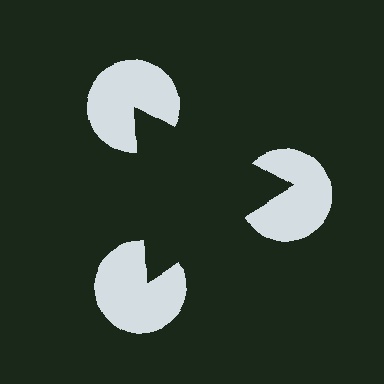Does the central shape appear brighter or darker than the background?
It typically appears slightly darker than the background, even though no actual brightness change is drawn.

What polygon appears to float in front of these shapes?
An illusory triangle — its edges are inferred from the aligned wedge cuts in the pac-man discs, not physically drawn.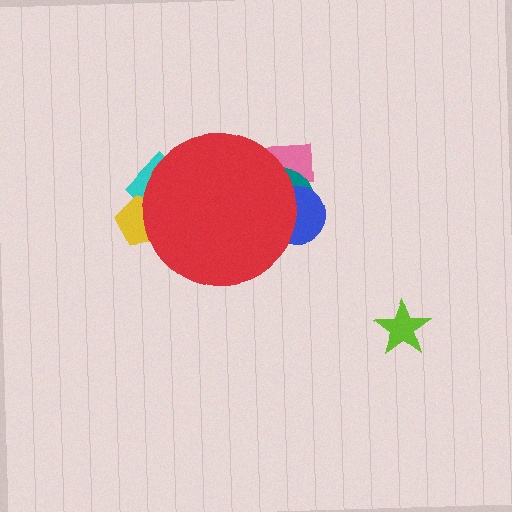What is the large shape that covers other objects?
A red circle.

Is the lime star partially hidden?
No, the lime star is fully visible.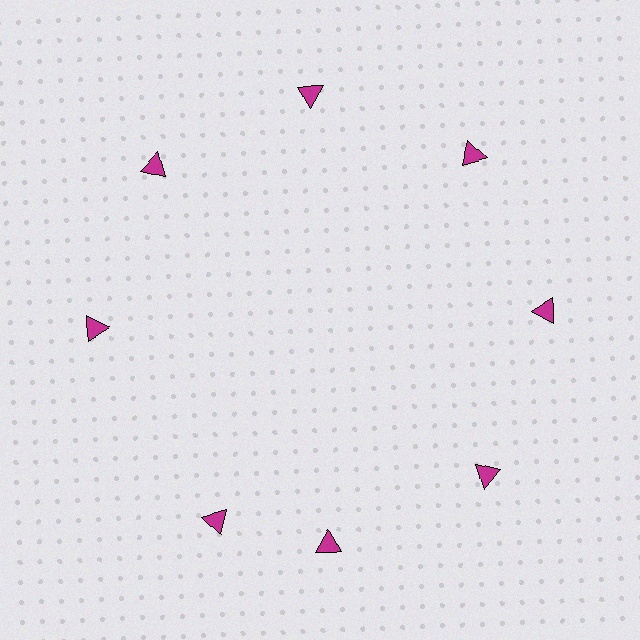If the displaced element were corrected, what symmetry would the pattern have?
It would have 8-fold rotational symmetry — the pattern would map onto itself every 45 degrees.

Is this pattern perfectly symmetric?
No. The 8 magenta triangles are arranged in a ring, but one element near the 8 o'clock position is rotated out of alignment along the ring, breaking the 8-fold rotational symmetry.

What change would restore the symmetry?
The symmetry would be restored by rotating it back into even spacing with its neighbors so that all 8 triangles sit at equal angles and equal distance from the center.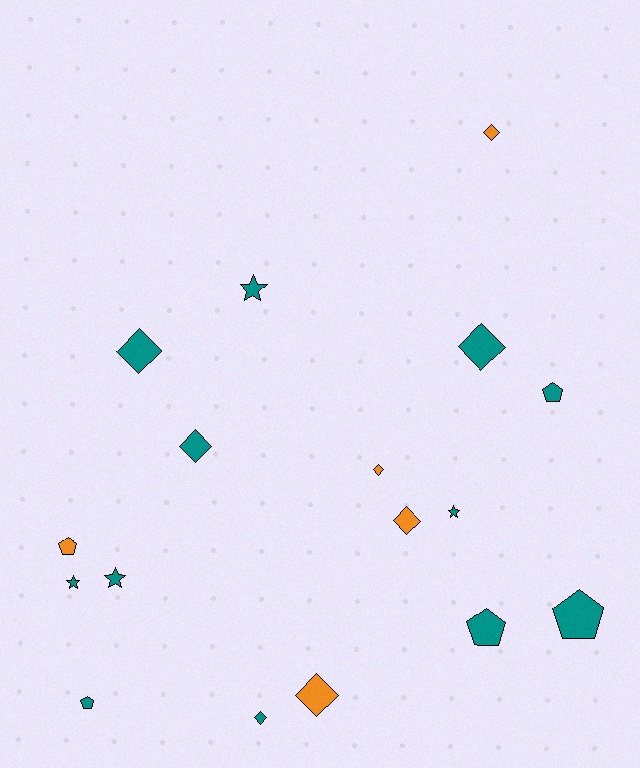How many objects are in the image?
There are 17 objects.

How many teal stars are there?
There are 4 teal stars.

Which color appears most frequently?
Teal, with 12 objects.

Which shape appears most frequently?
Diamond, with 8 objects.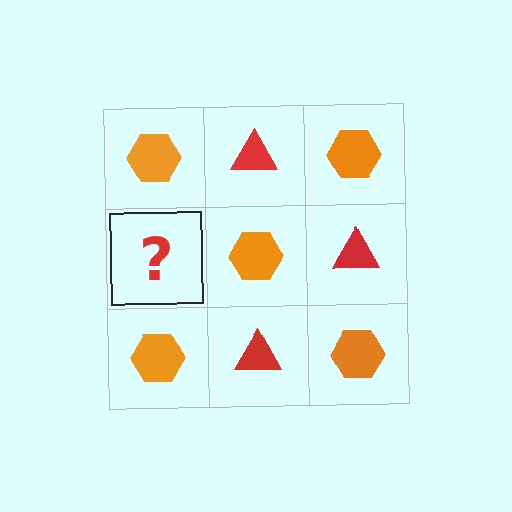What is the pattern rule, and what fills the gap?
The rule is that it alternates orange hexagon and red triangle in a checkerboard pattern. The gap should be filled with a red triangle.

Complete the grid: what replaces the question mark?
The question mark should be replaced with a red triangle.